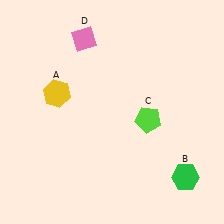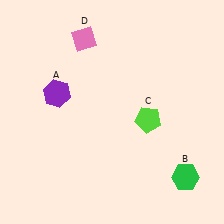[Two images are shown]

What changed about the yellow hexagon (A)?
In Image 1, A is yellow. In Image 2, it changed to purple.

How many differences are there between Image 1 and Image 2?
There is 1 difference between the two images.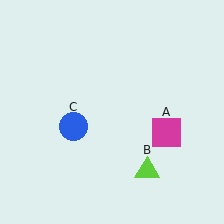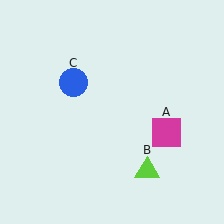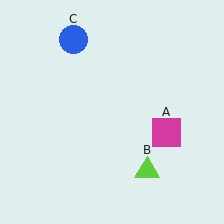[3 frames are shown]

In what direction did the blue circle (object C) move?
The blue circle (object C) moved up.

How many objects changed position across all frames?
1 object changed position: blue circle (object C).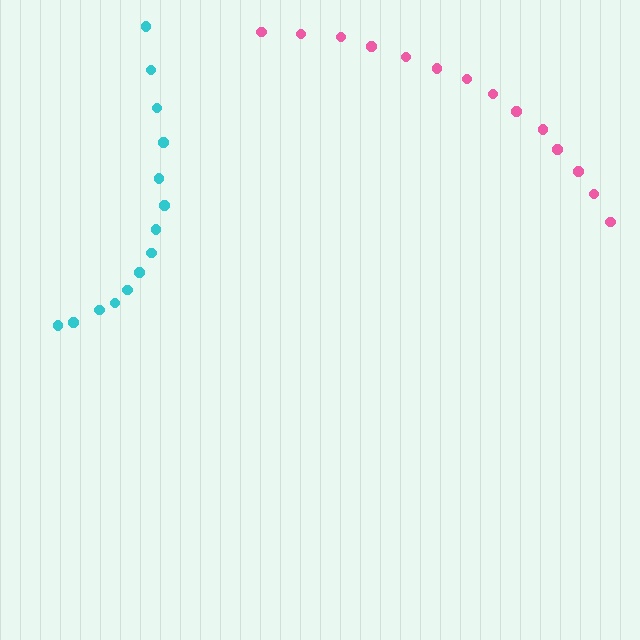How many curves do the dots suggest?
There are 2 distinct paths.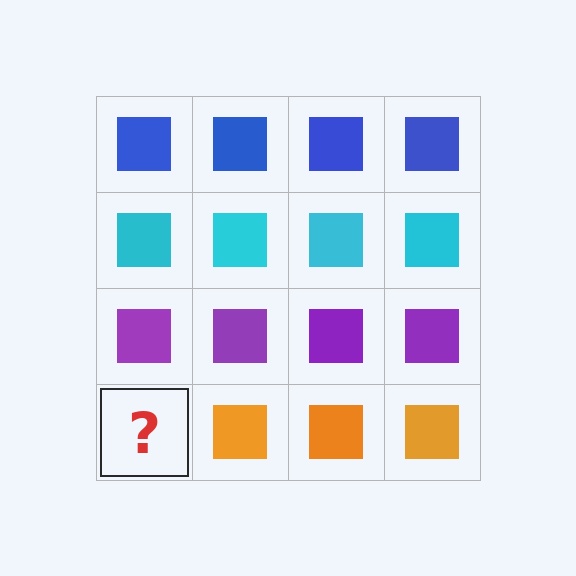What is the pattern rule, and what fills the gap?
The rule is that each row has a consistent color. The gap should be filled with an orange square.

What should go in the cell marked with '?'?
The missing cell should contain an orange square.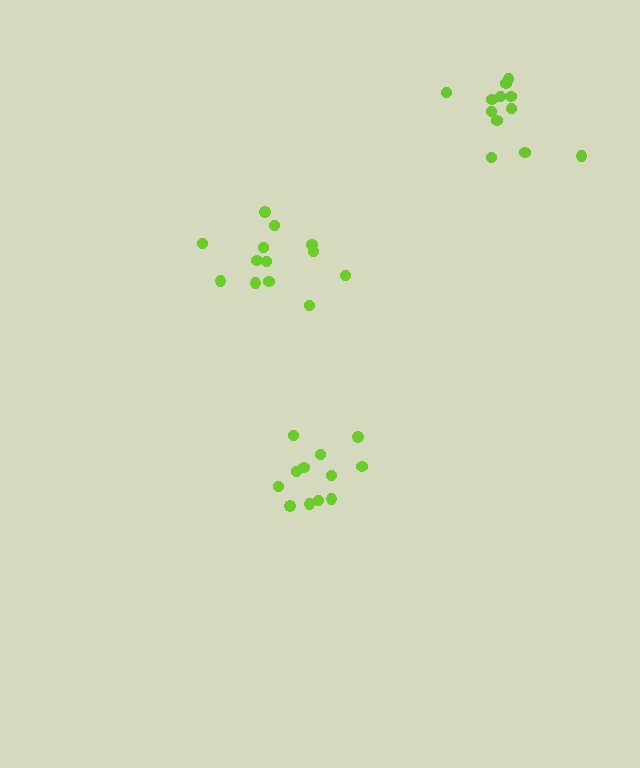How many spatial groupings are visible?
There are 3 spatial groupings.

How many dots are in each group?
Group 1: 13 dots, Group 2: 12 dots, Group 3: 12 dots (37 total).